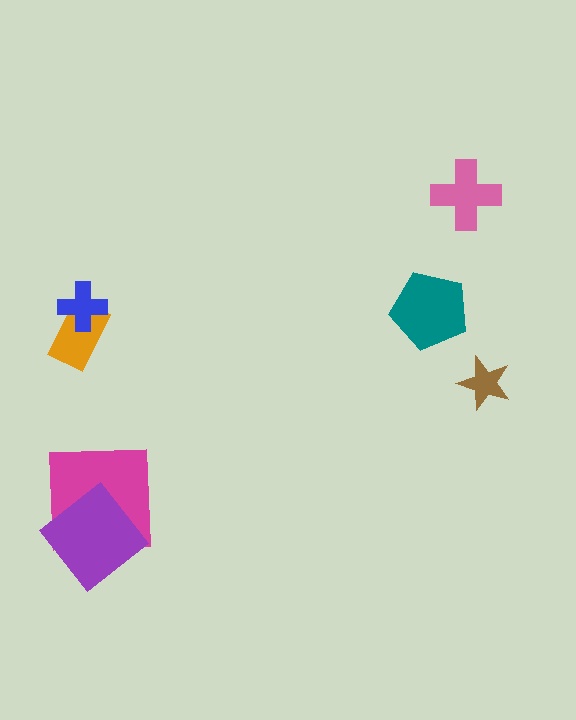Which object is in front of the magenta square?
The purple diamond is in front of the magenta square.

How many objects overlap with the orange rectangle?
1 object overlaps with the orange rectangle.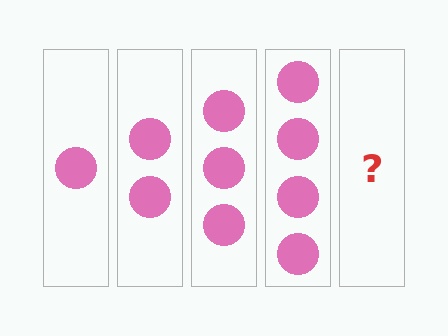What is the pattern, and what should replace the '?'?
The pattern is that each step adds one more circle. The '?' should be 5 circles.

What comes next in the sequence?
The next element should be 5 circles.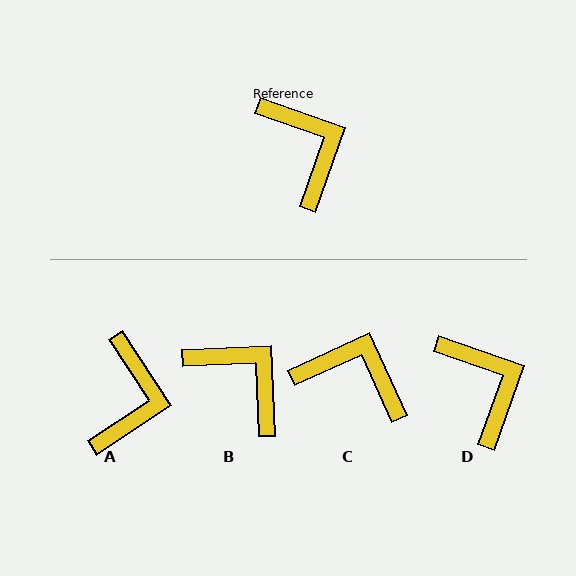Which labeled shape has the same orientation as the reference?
D.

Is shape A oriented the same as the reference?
No, it is off by about 37 degrees.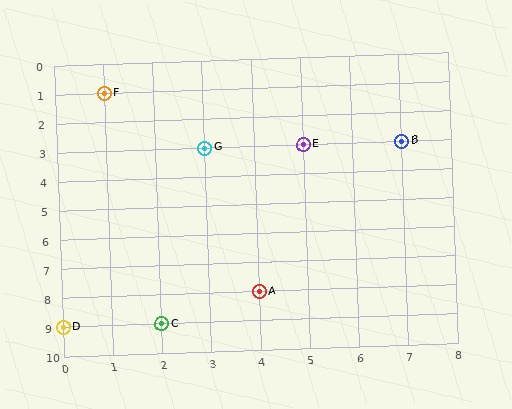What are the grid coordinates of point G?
Point G is at grid coordinates (3, 3).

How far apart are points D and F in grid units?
Points D and F are 1 column and 8 rows apart (about 8.1 grid units diagonally).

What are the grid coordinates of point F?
Point F is at grid coordinates (1, 1).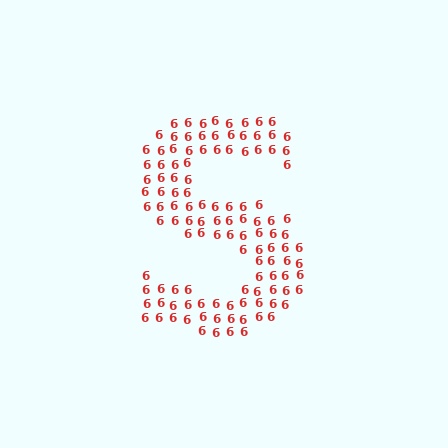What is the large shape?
The large shape is the letter S.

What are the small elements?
The small elements are digit 6's.